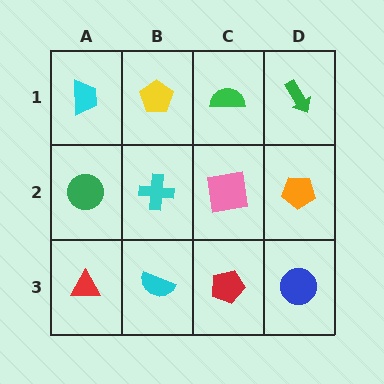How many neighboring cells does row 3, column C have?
3.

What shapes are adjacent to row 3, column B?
A cyan cross (row 2, column B), a red triangle (row 3, column A), a red pentagon (row 3, column C).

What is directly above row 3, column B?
A cyan cross.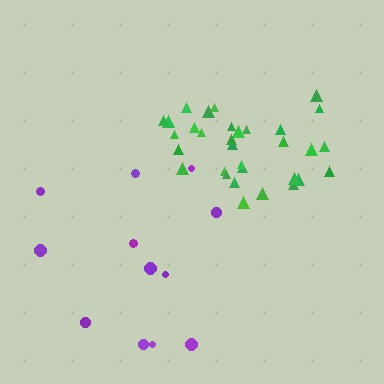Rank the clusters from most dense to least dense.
green, purple.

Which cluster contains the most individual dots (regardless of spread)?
Green (32).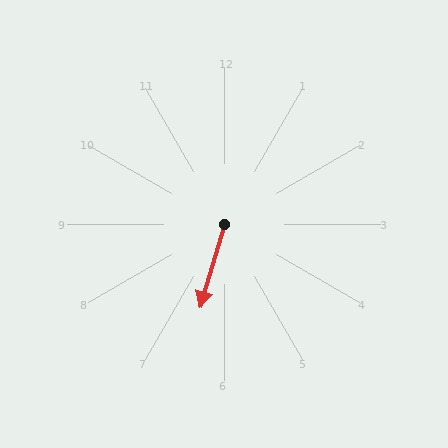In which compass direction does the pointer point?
South.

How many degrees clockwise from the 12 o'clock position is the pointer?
Approximately 196 degrees.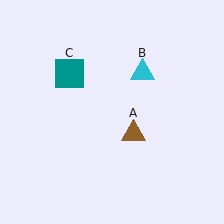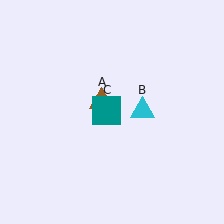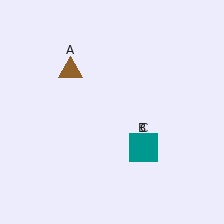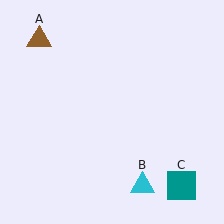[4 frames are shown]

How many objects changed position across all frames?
3 objects changed position: brown triangle (object A), cyan triangle (object B), teal square (object C).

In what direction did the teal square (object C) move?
The teal square (object C) moved down and to the right.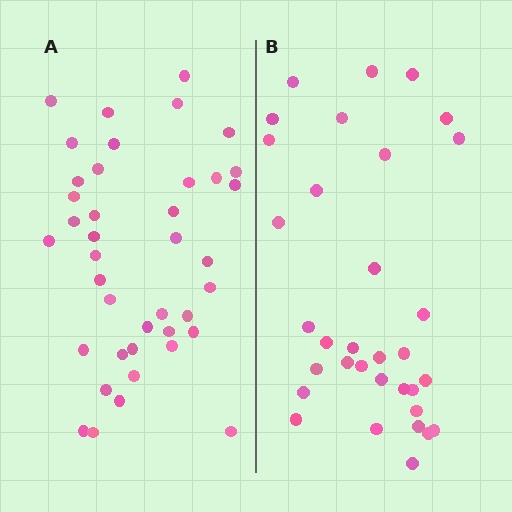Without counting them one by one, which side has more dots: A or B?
Region A (the left region) has more dots.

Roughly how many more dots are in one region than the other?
Region A has roughly 8 or so more dots than region B.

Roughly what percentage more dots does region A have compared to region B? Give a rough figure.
About 20% more.